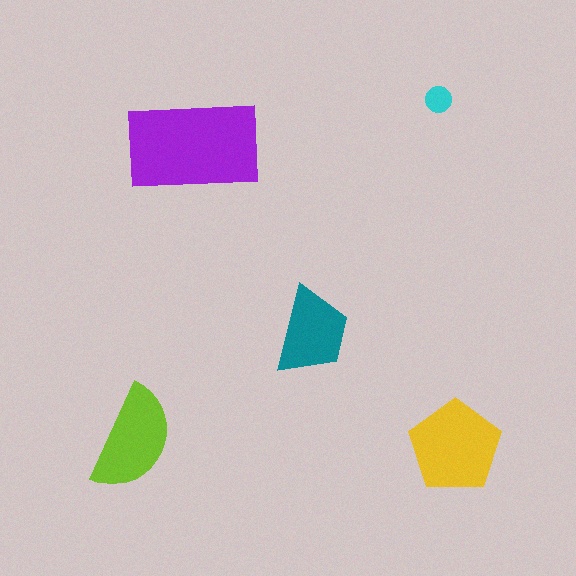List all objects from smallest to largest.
The cyan circle, the teal trapezoid, the lime semicircle, the yellow pentagon, the purple rectangle.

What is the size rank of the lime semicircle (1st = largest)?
3rd.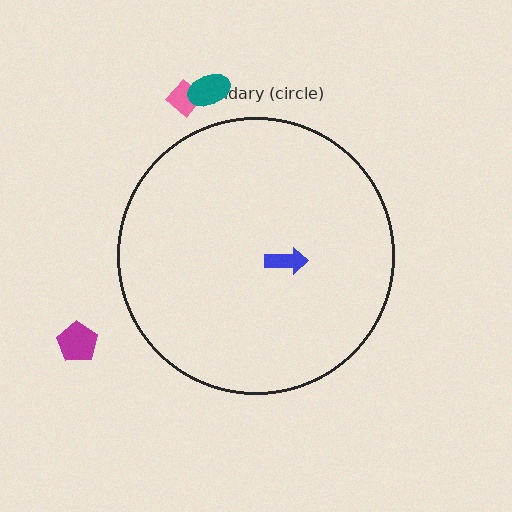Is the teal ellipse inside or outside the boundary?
Outside.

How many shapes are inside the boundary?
1 inside, 3 outside.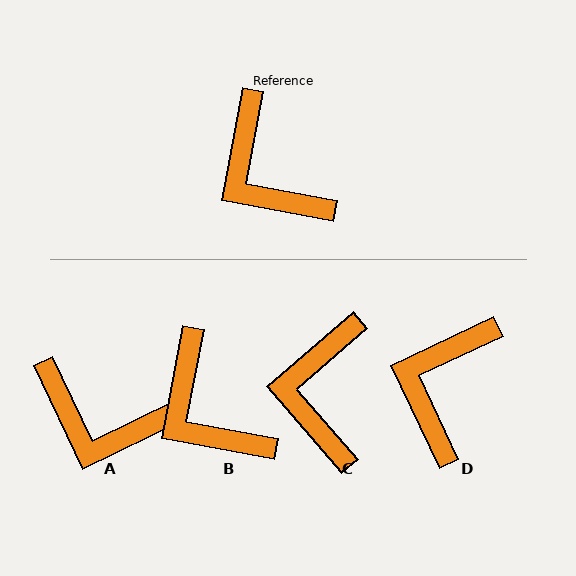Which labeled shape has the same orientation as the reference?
B.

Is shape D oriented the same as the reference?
No, it is off by about 54 degrees.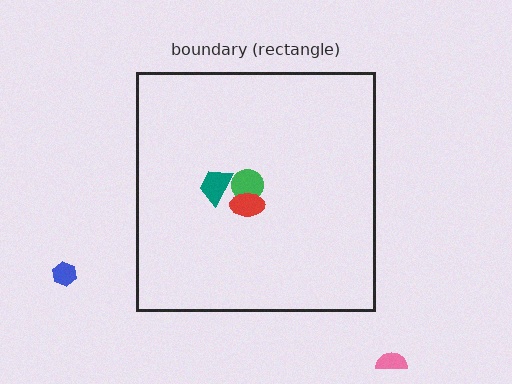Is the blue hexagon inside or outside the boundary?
Outside.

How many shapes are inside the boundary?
3 inside, 2 outside.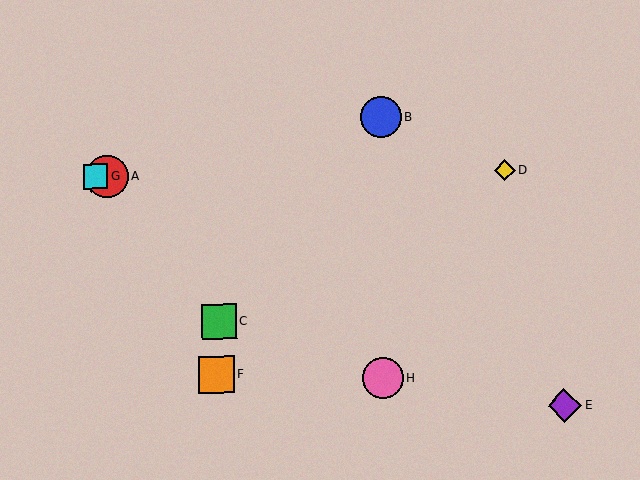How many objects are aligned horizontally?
3 objects (A, D, G) are aligned horizontally.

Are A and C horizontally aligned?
No, A is at y≈176 and C is at y≈321.